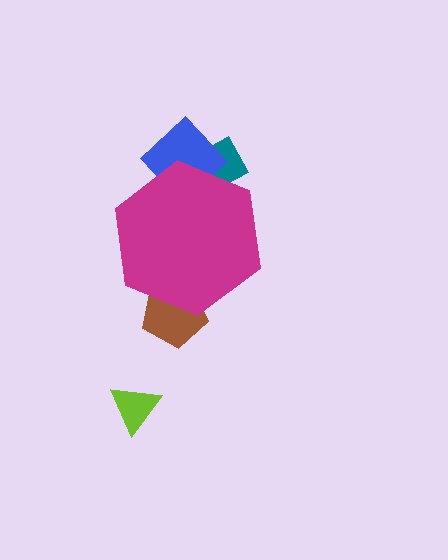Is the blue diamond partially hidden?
Yes, the blue diamond is partially hidden behind the magenta hexagon.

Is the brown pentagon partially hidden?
Yes, the brown pentagon is partially hidden behind the magenta hexagon.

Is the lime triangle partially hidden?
No, the lime triangle is fully visible.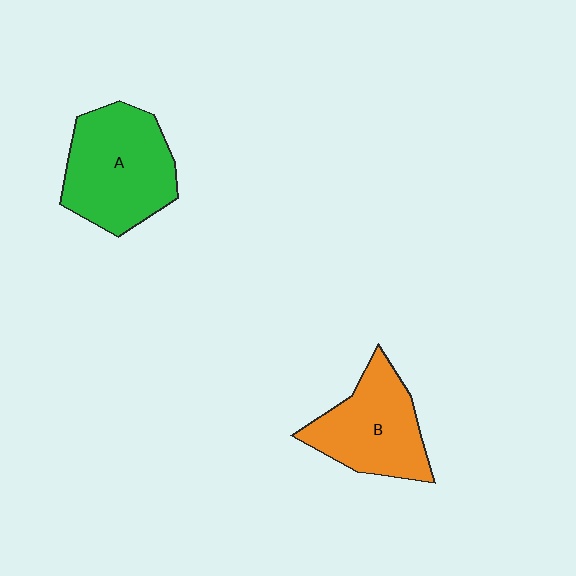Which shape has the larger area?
Shape A (green).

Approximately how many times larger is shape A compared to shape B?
Approximately 1.2 times.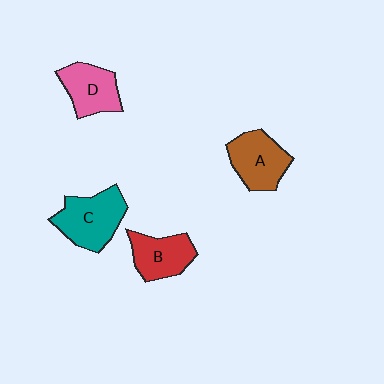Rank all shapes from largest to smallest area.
From largest to smallest: C (teal), A (brown), D (pink), B (red).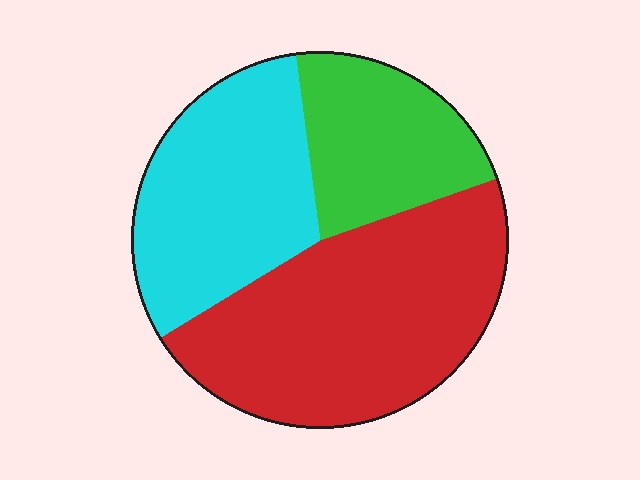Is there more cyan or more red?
Red.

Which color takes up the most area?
Red, at roughly 45%.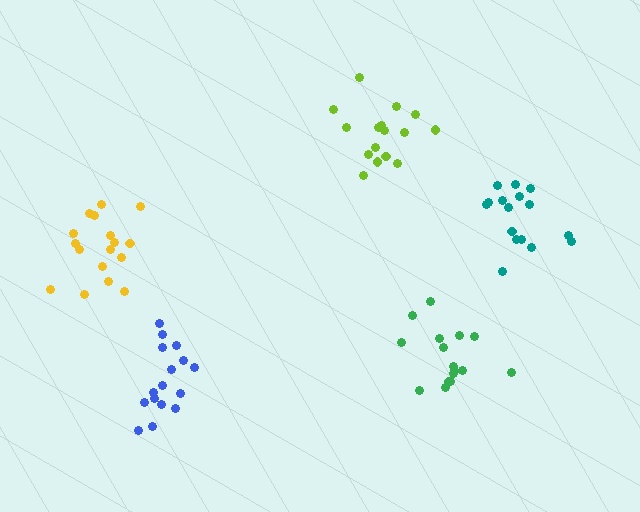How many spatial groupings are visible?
There are 5 spatial groupings.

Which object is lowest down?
The blue cluster is bottommost.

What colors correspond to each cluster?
The clusters are colored: blue, teal, green, yellow, lime.